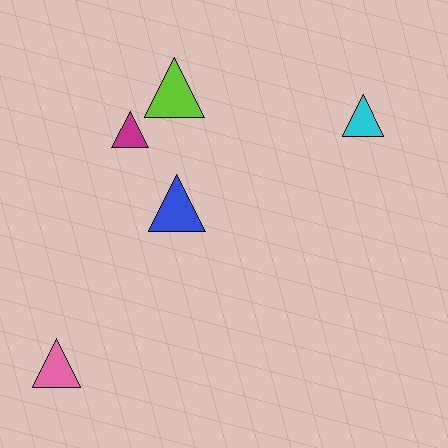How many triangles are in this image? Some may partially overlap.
There are 5 triangles.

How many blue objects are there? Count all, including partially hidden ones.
There is 1 blue object.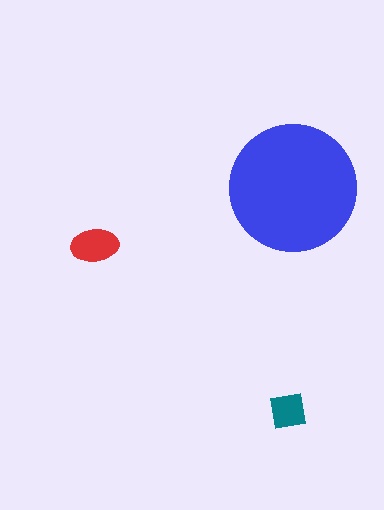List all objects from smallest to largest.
The teal square, the red ellipse, the blue circle.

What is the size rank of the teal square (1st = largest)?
3rd.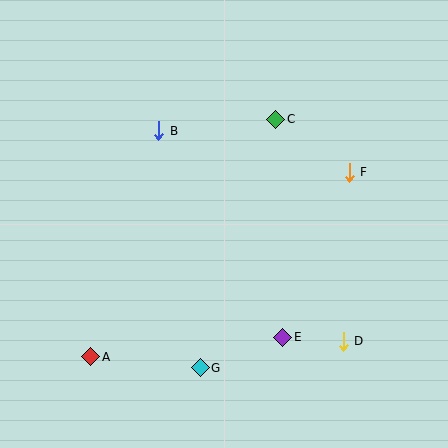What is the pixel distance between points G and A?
The distance between G and A is 110 pixels.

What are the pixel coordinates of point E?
Point E is at (283, 337).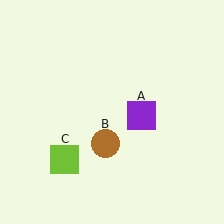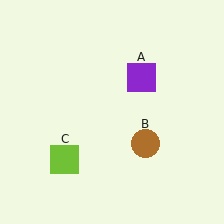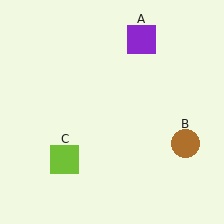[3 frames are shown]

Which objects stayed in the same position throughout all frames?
Lime square (object C) remained stationary.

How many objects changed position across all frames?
2 objects changed position: purple square (object A), brown circle (object B).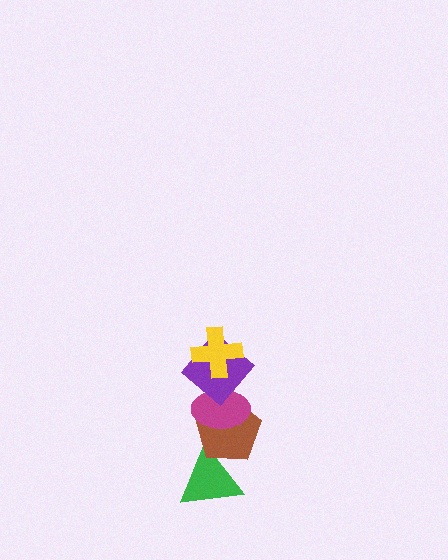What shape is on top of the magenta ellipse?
The purple diamond is on top of the magenta ellipse.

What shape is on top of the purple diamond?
The yellow cross is on top of the purple diamond.